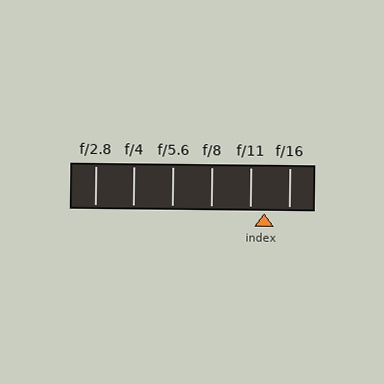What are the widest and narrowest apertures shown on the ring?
The widest aperture shown is f/2.8 and the narrowest is f/16.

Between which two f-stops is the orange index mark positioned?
The index mark is between f/11 and f/16.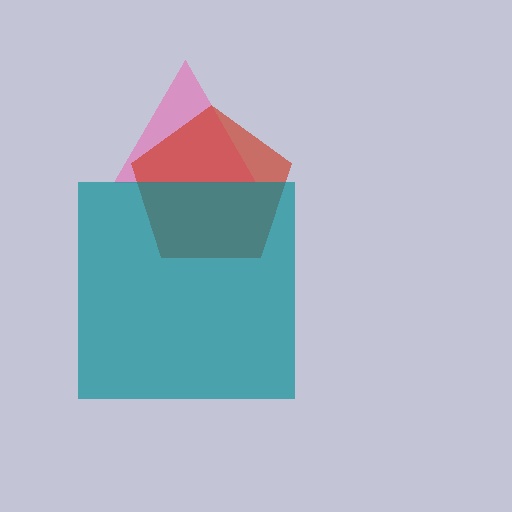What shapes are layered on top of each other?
The layered shapes are: a pink triangle, a red pentagon, a teal square.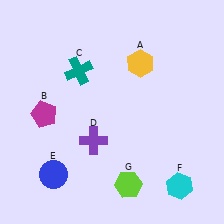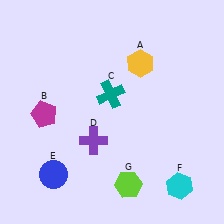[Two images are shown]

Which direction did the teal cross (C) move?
The teal cross (C) moved right.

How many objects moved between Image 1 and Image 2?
1 object moved between the two images.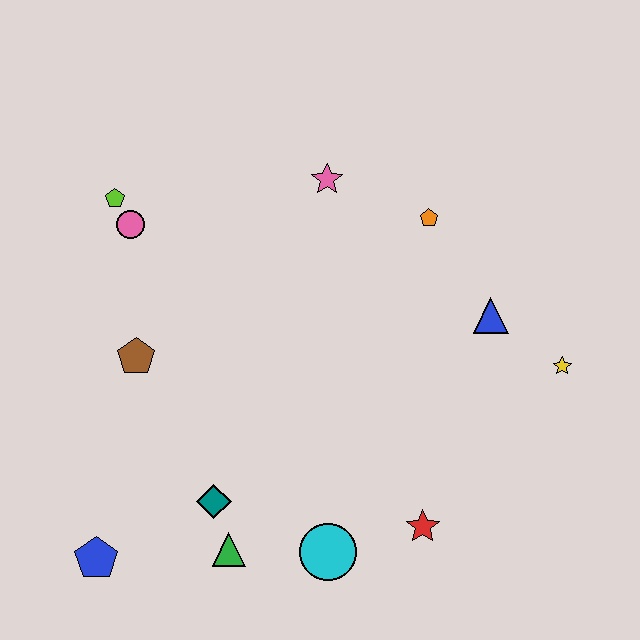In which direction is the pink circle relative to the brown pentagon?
The pink circle is above the brown pentagon.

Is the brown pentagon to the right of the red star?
No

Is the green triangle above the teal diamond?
No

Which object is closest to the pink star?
The orange pentagon is closest to the pink star.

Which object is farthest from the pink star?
The blue pentagon is farthest from the pink star.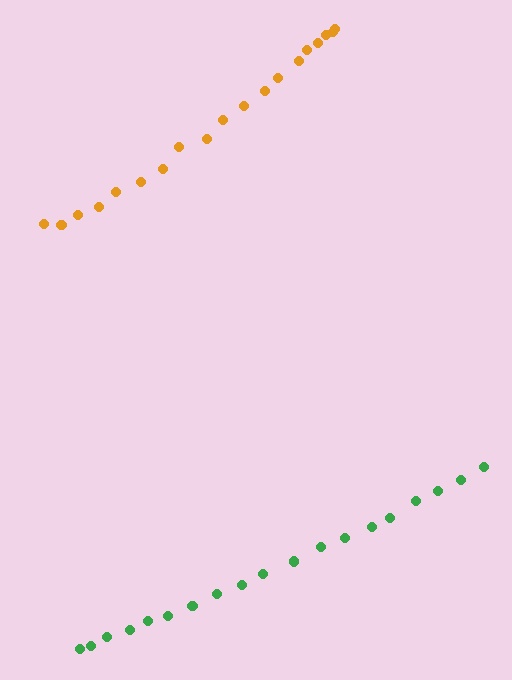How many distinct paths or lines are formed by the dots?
There are 2 distinct paths.